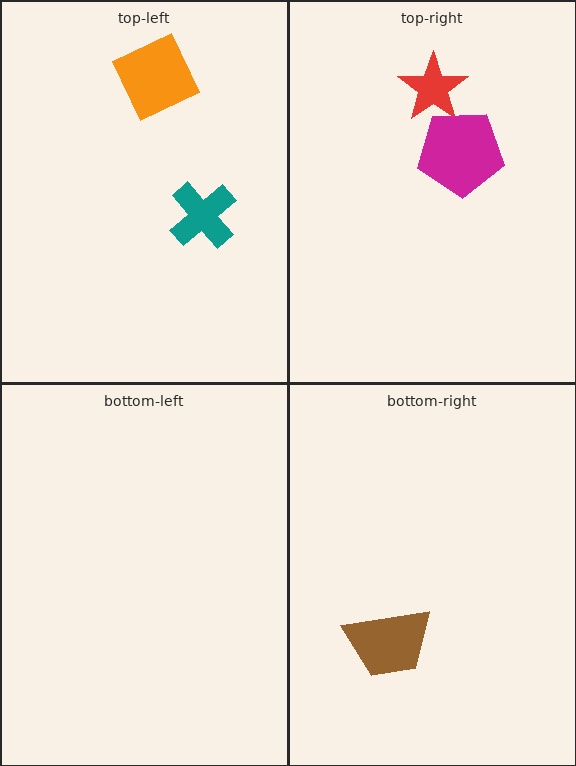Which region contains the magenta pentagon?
The top-right region.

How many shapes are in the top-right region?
2.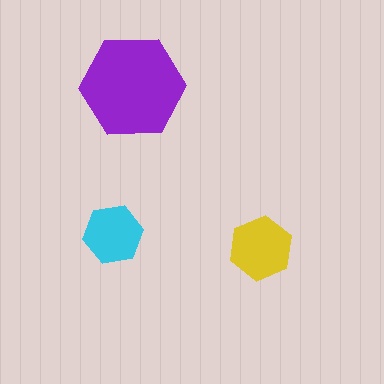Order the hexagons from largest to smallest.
the purple one, the yellow one, the cyan one.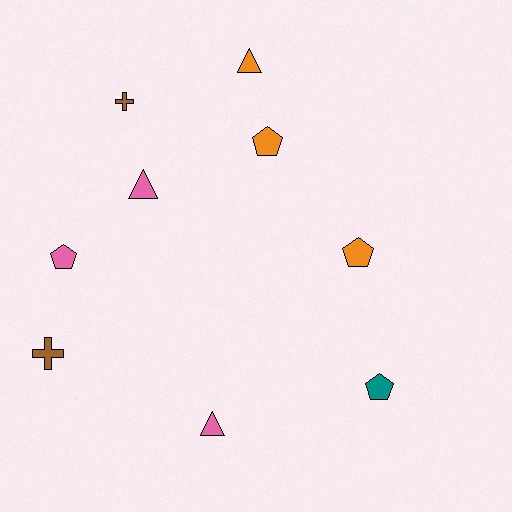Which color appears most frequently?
Pink, with 3 objects.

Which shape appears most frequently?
Pentagon, with 4 objects.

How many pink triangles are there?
There are 2 pink triangles.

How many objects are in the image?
There are 9 objects.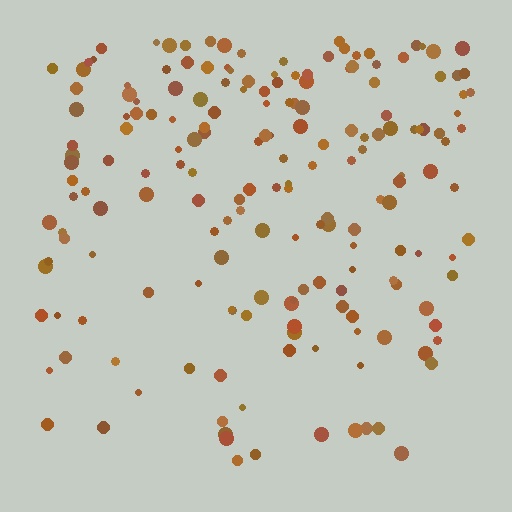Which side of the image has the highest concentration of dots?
The top.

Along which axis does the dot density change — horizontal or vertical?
Vertical.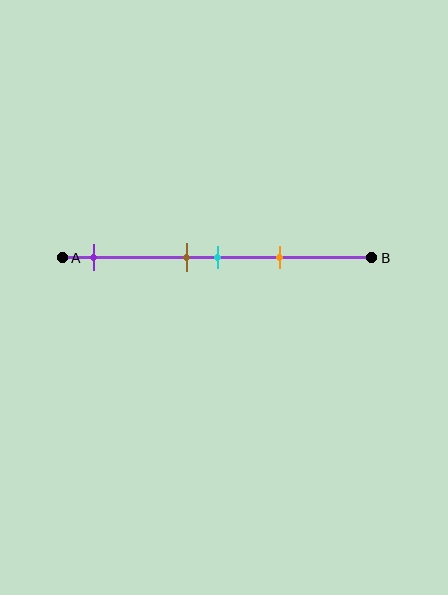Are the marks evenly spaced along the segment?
No, the marks are not evenly spaced.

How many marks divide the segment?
There are 4 marks dividing the segment.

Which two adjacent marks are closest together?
The brown and cyan marks are the closest adjacent pair.